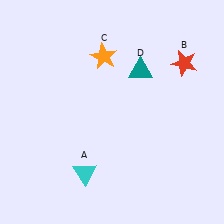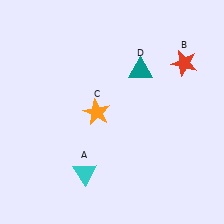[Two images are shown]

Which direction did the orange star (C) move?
The orange star (C) moved down.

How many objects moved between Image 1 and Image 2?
1 object moved between the two images.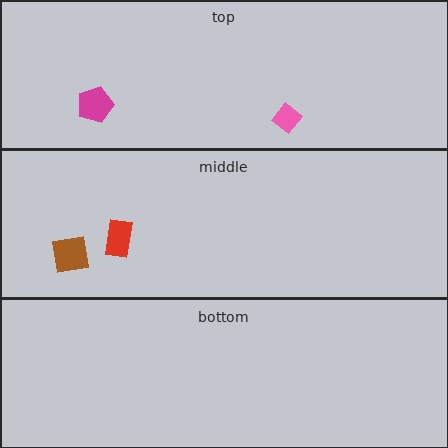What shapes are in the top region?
The pink diamond, the magenta pentagon.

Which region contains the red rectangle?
The middle region.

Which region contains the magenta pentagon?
The top region.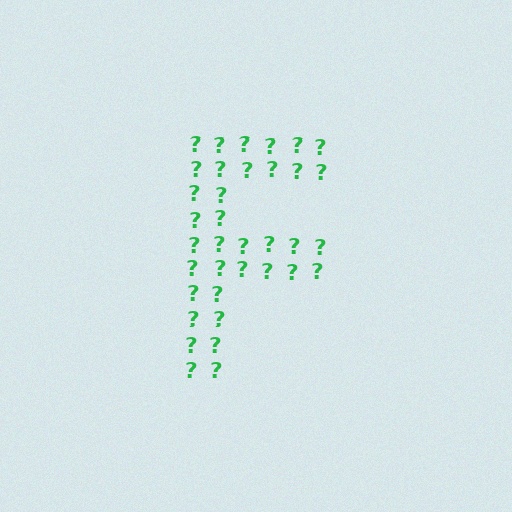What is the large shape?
The large shape is the letter F.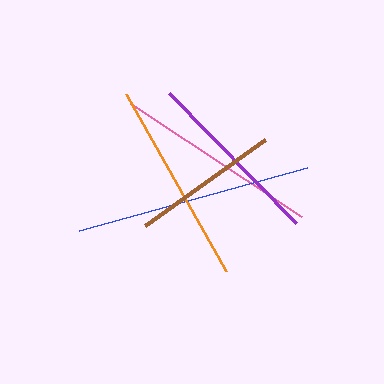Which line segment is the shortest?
The brown line is the shortest at approximately 148 pixels.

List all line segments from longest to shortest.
From longest to shortest: blue, pink, orange, purple, brown.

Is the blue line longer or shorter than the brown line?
The blue line is longer than the brown line.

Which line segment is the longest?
The blue line is the longest at approximately 237 pixels.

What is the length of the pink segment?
The pink segment is approximately 205 pixels long.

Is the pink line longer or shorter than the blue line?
The blue line is longer than the pink line.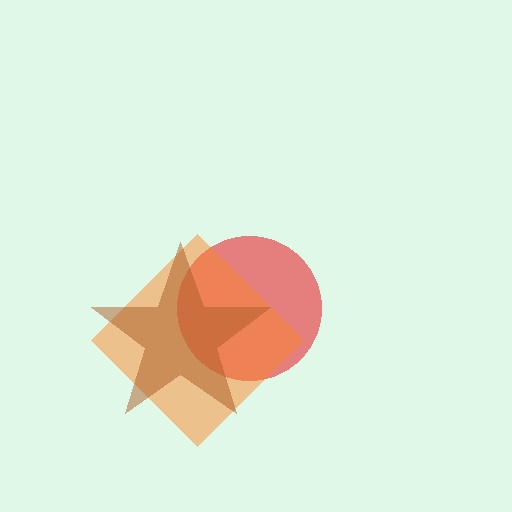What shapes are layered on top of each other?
The layered shapes are: a red circle, an orange diamond, a brown star.